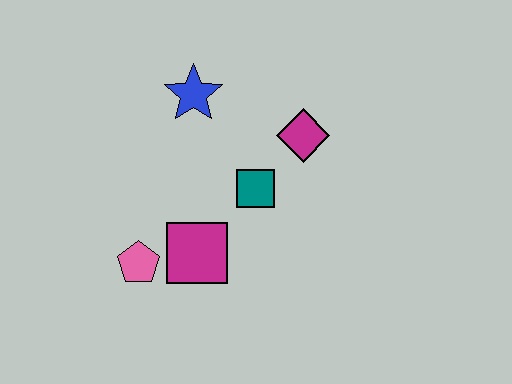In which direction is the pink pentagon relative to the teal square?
The pink pentagon is to the left of the teal square.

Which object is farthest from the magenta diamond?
The pink pentagon is farthest from the magenta diamond.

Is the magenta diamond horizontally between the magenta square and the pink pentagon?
No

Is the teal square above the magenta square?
Yes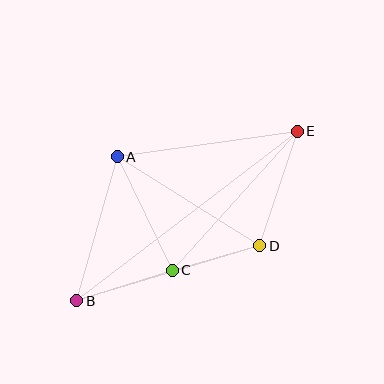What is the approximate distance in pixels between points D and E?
The distance between D and E is approximately 121 pixels.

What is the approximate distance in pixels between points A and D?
The distance between A and D is approximately 168 pixels.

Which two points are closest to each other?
Points C and D are closest to each other.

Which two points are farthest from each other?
Points B and E are farthest from each other.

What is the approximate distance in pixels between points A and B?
The distance between A and B is approximately 149 pixels.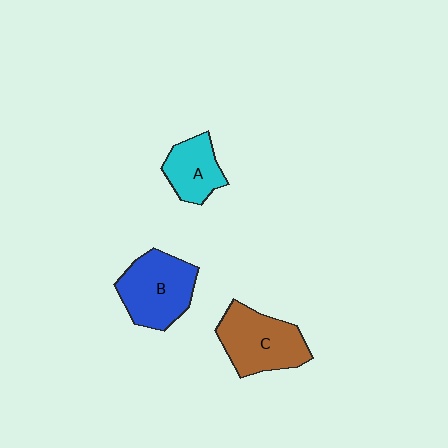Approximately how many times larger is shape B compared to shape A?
Approximately 1.5 times.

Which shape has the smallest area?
Shape A (cyan).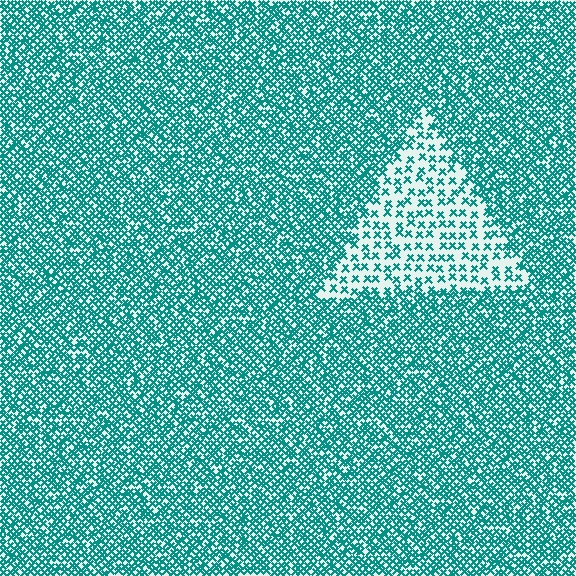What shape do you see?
I see a triangle.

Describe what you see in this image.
The image contains small teal elements arranged at two different densities. A triangle-shaped region is visible where the elements are less densely packed than the surrounding area.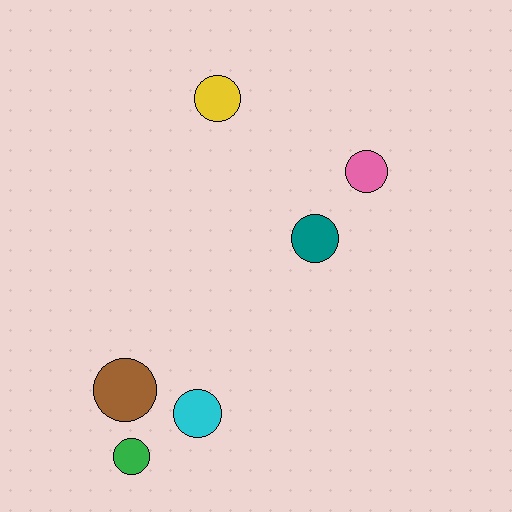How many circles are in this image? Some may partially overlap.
There are 6 circles.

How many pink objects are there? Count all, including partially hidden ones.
There is 1 pink object.